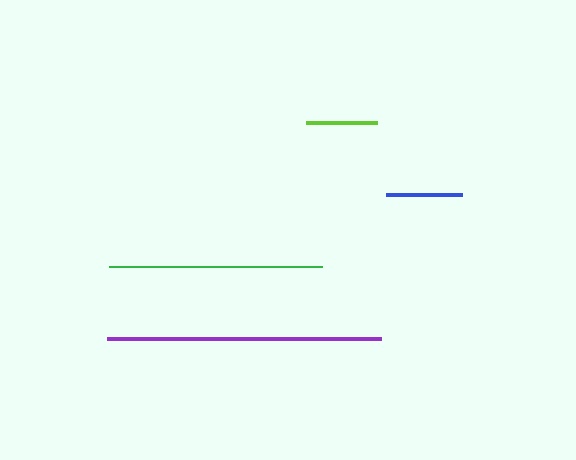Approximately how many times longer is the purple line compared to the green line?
The purple line is approximately 1.3 times the length of the green line.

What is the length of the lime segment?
The lime segment is approximately 71 pixels long.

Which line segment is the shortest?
The lime line is the shortest at approximately 71 pixels.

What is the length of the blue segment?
The blue segment is approximately 76 pixels long.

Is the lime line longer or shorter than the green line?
The green line is longer than the lime line.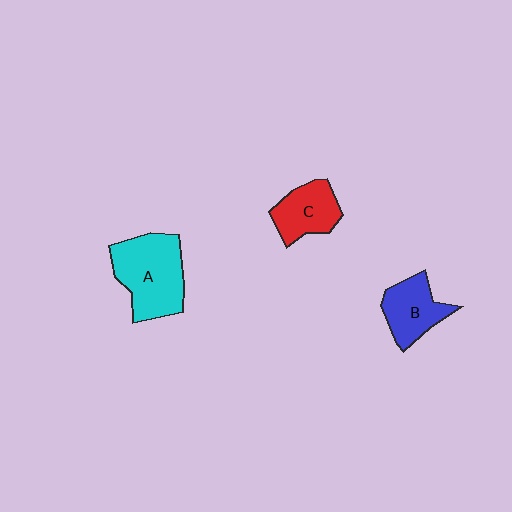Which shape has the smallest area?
Shape C (red).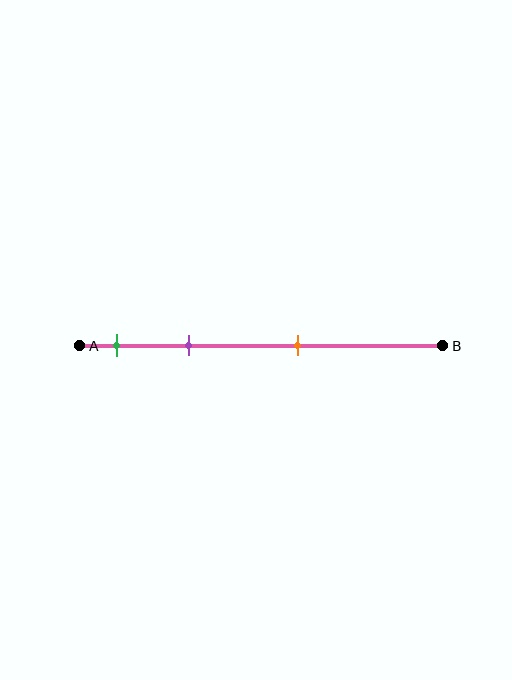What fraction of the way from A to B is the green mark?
The green mark is approximately 10% (0.1) of the way from A to B.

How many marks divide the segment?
There are 3 marks dividing the segment.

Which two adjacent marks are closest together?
The green and purple marks are the closest adjacent pair.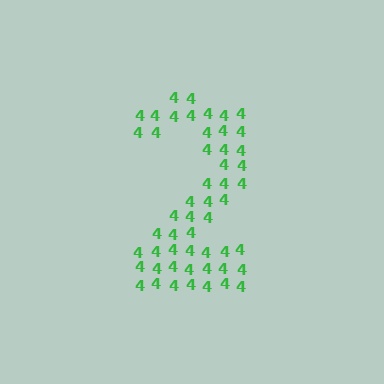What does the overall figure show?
The overall figure shows the digit 2.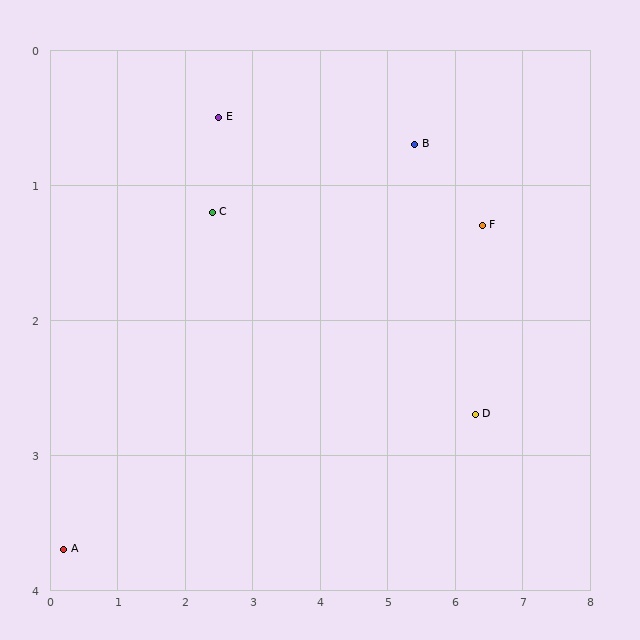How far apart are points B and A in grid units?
Points B and A are about 6.0 grid units apart.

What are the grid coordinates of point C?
Point C is at approximately (2.4, 1.2).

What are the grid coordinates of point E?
Point E is at approximately (2.5, 0.5).